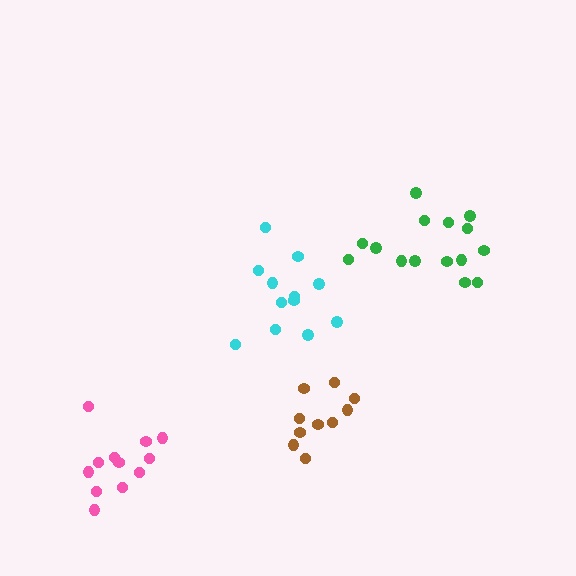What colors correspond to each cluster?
The clusters are colored: cyan, pink, brown, green.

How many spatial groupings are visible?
There are 4 spatial groupings.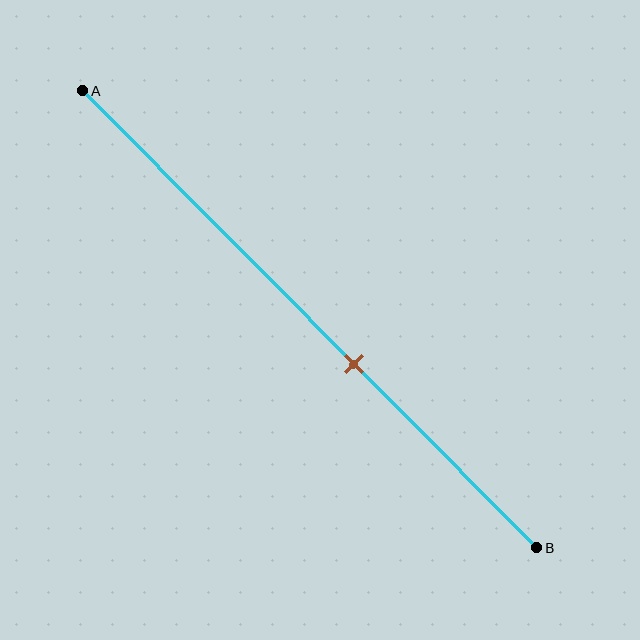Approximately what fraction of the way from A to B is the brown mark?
The brown mark is approximately 60% of the way from A to B.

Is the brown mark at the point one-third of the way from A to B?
No, the mark is at about 60% from A, not at the 33% one-third point.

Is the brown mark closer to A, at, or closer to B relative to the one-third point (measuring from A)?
The brown mark is closer to point B than the one-third point of segment AB.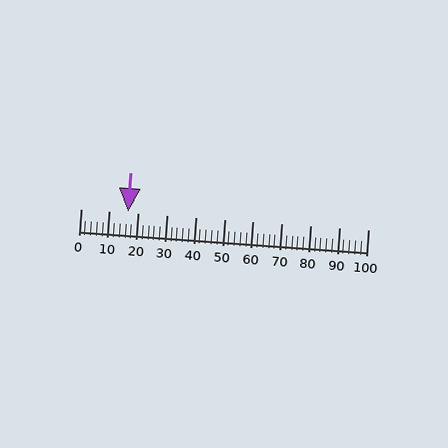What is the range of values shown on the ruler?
The ruler shows values from 0 to 100.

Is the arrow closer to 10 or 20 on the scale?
The arrow is closer to 20.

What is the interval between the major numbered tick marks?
The major tick marks are spaced 10 units apart.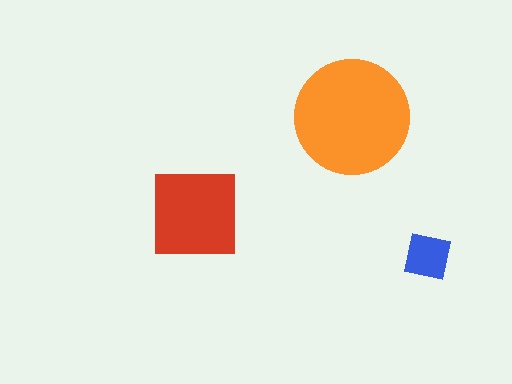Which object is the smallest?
The blue square.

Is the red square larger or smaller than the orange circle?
Smaller.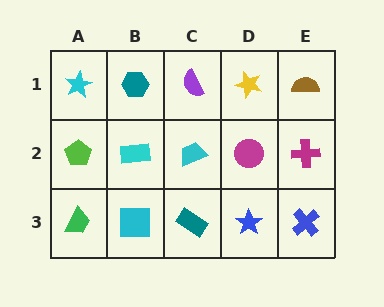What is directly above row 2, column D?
A yellow star.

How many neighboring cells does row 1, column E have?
2.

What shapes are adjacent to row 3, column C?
A cyan trapezoid (row 2, column C), a cyan square (row 3, column B), a blue star (row 3, column D).